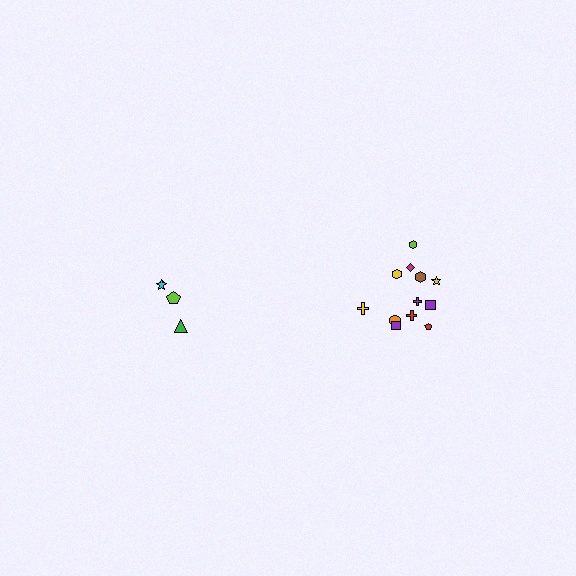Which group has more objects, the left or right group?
The right group.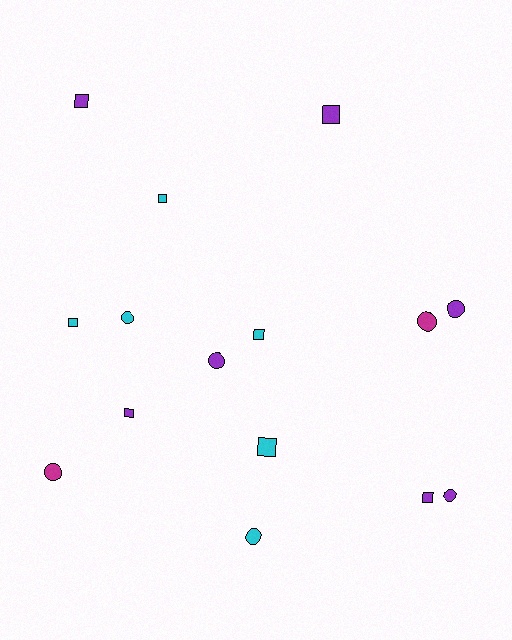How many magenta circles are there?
There are 2 magenta circles.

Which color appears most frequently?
Purple, with 7 objects.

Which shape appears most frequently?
Square, with 8 objects.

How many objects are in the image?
There are 15 objects.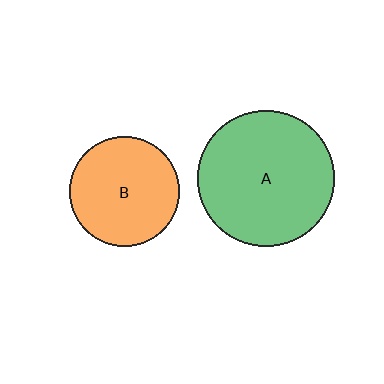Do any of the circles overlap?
No, none of the circles overlap.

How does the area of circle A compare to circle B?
Approximately 1.5 times.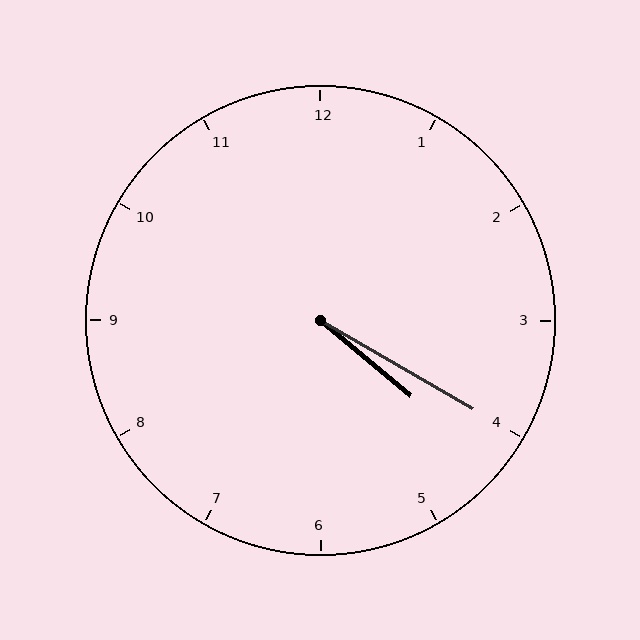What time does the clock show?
4:20.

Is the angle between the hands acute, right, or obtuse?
It is acute.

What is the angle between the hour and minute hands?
Approximately 10 degrees.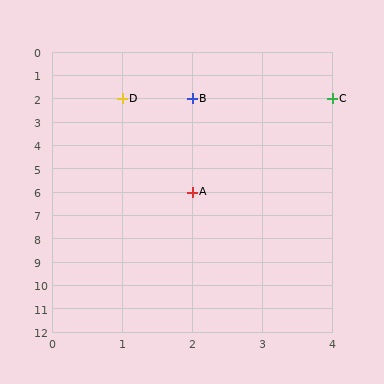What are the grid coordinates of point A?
Point A is at grid coordinates (2, 6).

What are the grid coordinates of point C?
Point C is at grid coordinates (4, 2).